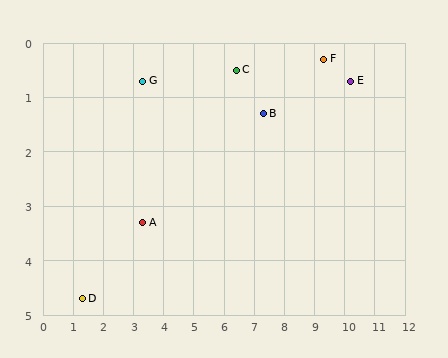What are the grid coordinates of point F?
Point F is at approximately (9.3, 0.3).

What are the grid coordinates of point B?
Point B is at approximately (7.3, 1.3).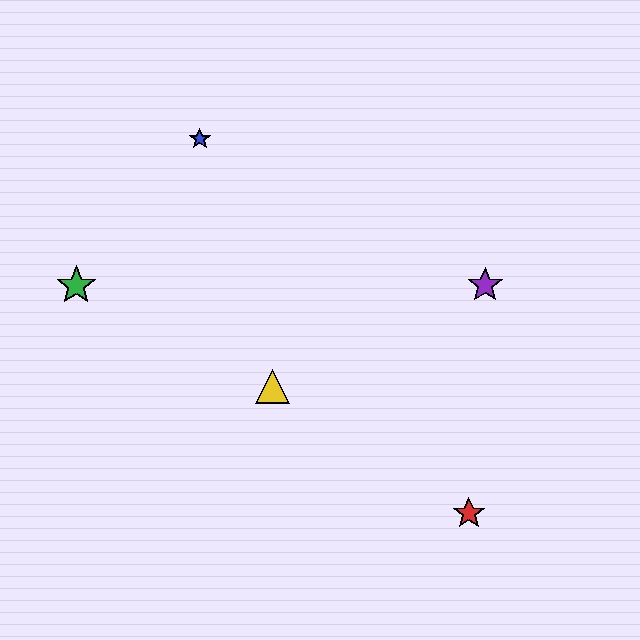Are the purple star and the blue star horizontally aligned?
No, the purple star is at y≈285 and the blue star is at y≈139.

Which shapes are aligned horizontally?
The green star, the purple star are aligned horizontally.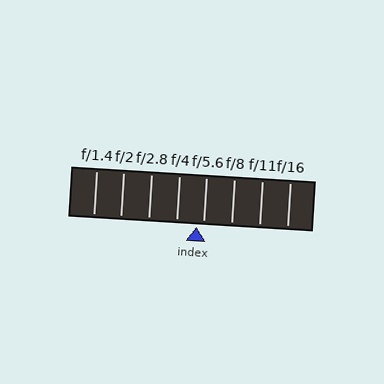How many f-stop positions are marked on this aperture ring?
There are 8 f-stop positions marked.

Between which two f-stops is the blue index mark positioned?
The index mark is between f/4 and f/5.6.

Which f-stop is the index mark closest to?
The index mark is closest to f/5.6.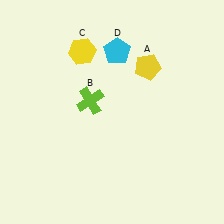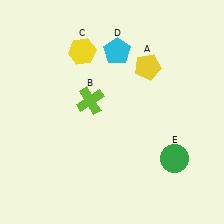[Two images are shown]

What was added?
A green circle (E) was added in Image 2.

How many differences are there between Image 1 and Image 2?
There is 1 difference between the two images.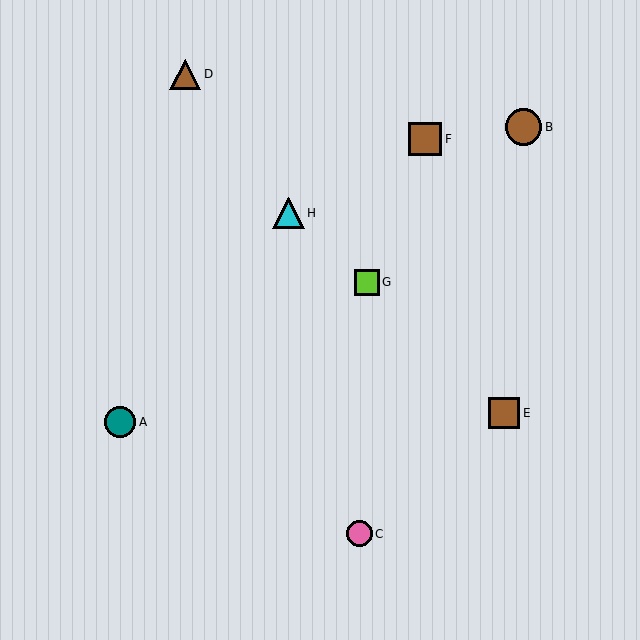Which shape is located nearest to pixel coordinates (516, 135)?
The brown circle (labeled B) at (524, 127) is nearest to that location.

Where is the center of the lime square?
The center of the lime square is at (367, 282).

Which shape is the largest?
The brown circle (labeled B) is the largest.